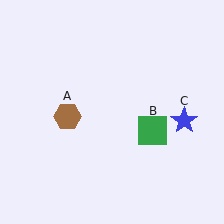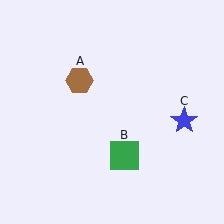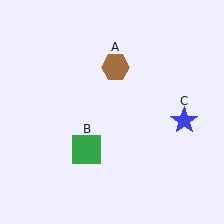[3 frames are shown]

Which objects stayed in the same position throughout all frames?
Blue star (object C) remained stationary.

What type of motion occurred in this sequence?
The brown hexagon (object A), green square (object B) rotated clockwise around the center of the scene.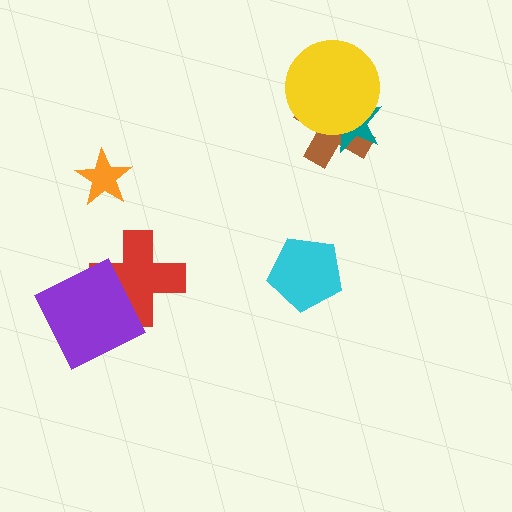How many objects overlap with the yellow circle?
2 objects overlap with the yellow circle.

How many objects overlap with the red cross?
1 object overlaps with the red cross.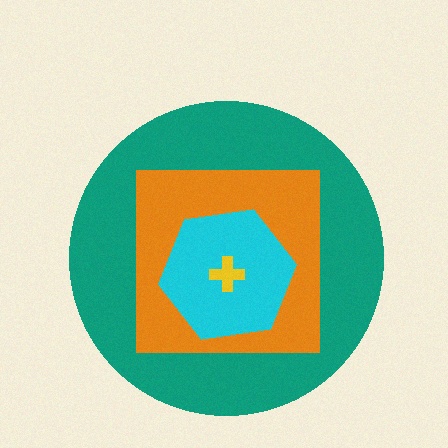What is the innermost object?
The yellow cross.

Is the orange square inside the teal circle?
Yes.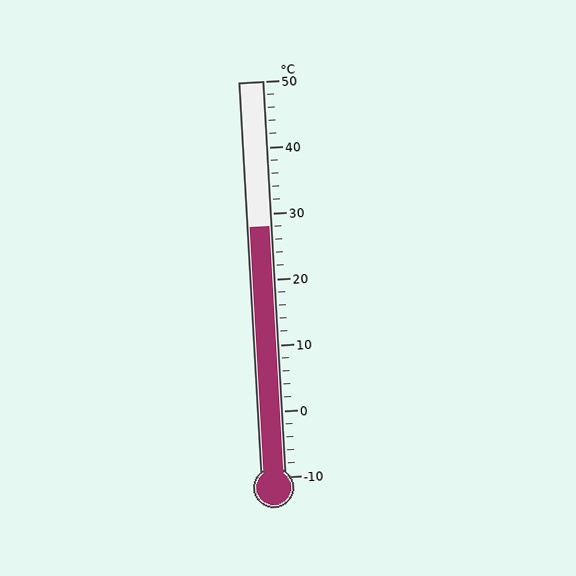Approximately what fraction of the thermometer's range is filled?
The thermometer is filled to approximately 65% of its range.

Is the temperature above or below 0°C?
The temperature is above 0°C.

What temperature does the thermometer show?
The thermometer shows approximately 28°C.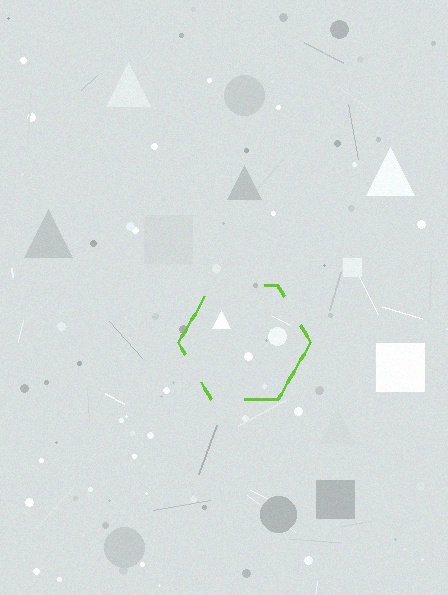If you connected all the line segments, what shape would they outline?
They would outline a hexagon.